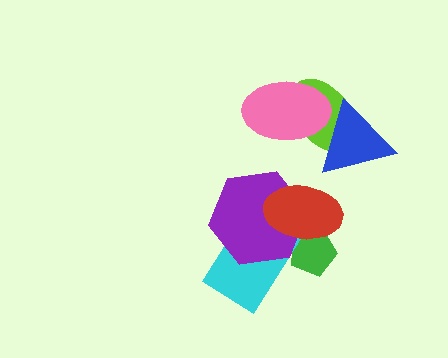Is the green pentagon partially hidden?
Yes, it is partially covered by another shape.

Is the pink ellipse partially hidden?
No, no other shape covers it.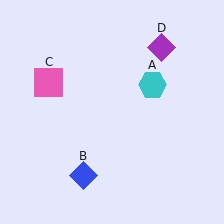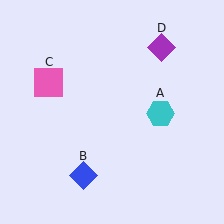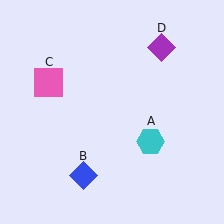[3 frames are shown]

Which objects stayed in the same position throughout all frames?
Blue diamond (object B) and pink square (object C) and purple diamond (object D) remained stationary.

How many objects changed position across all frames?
1 object changed position: cyan hexagon (object A).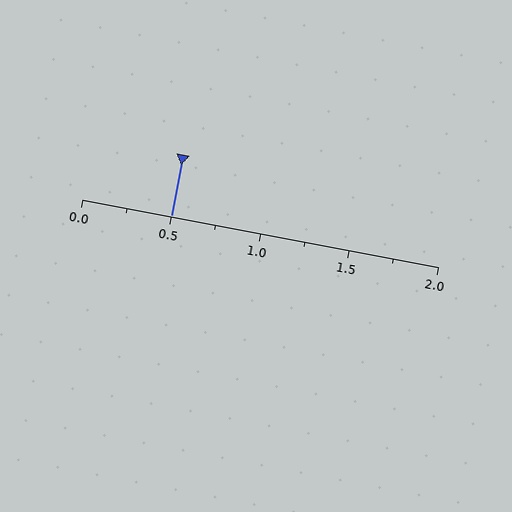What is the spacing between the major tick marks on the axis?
The major ticks are spaced 0.5 apart.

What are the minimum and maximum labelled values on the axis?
The axis runs from 0.0 to 2.0.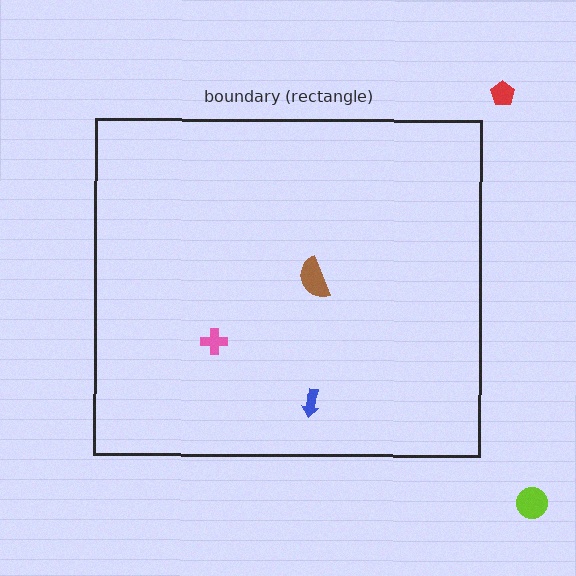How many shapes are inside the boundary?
3 inside, 2 outside.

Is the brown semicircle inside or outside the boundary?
Inside.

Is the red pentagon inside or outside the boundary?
Outside.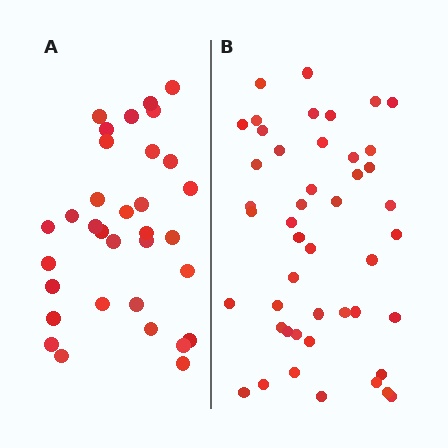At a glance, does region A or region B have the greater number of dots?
Region B (the right region) has more dots.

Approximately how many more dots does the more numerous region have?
Region B has approximately 15 more dots than region A.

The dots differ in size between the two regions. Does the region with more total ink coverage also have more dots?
No. Region A has more total ink coverage because its dots are larger, but region B actually contains more individual dots. Total area can be misleading — the number of items is what matters here.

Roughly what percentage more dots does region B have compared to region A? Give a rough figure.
About 40% more.